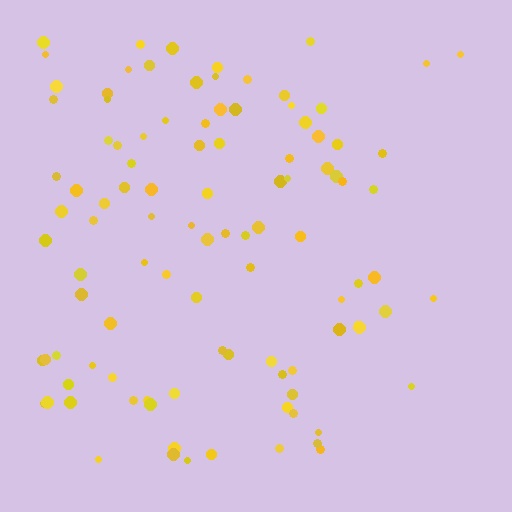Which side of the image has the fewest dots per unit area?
The right.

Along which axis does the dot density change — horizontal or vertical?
Horizontal.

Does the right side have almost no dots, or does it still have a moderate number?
Still a moderate number, just noticeably fewer than the left.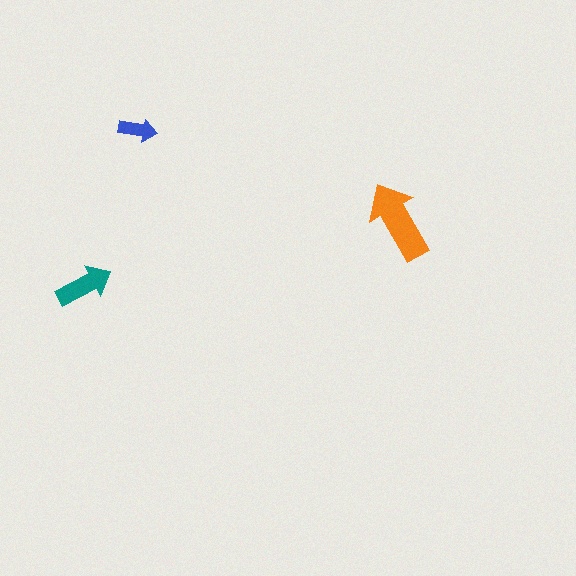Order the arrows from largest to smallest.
the orange one, the teal one, the blue one.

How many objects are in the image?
There are 3 objects in the image.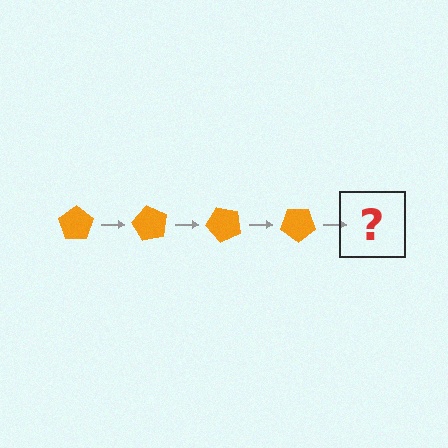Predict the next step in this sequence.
The next step is an orange pentagon rotated 240 degrees.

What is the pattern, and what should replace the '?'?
The pattern is that the pentagon rotates 60 degrees each step. The '?' should be an orange pentagon rotated 240 degrees.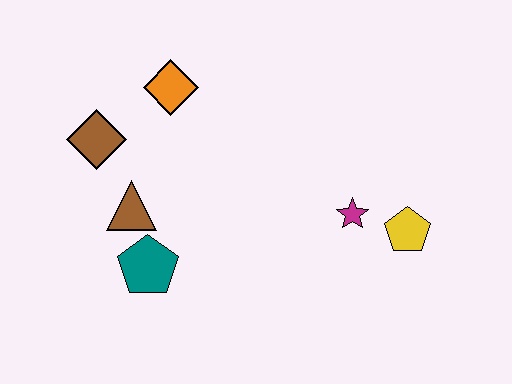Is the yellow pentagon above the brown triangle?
No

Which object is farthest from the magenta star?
The brown diamond is farthest from the magenta star.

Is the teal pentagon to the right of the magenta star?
No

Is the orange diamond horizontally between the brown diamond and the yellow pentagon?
Yes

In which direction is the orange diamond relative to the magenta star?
The orange diamond is to the left of the magenta star.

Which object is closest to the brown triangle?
The teal pentagon is closest to the brown triangle.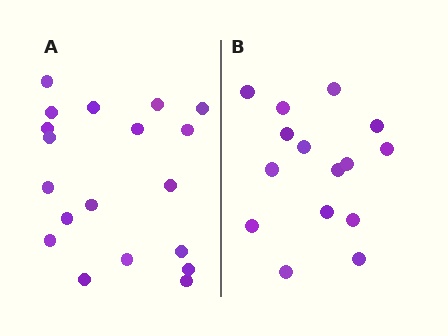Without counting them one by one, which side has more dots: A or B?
Region A (the left region) has more dots.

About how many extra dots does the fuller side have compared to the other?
Region A has about 4 more dots than region B.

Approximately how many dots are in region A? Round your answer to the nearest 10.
About 20 dots. (The exact count is 19, which rounds to 20.)